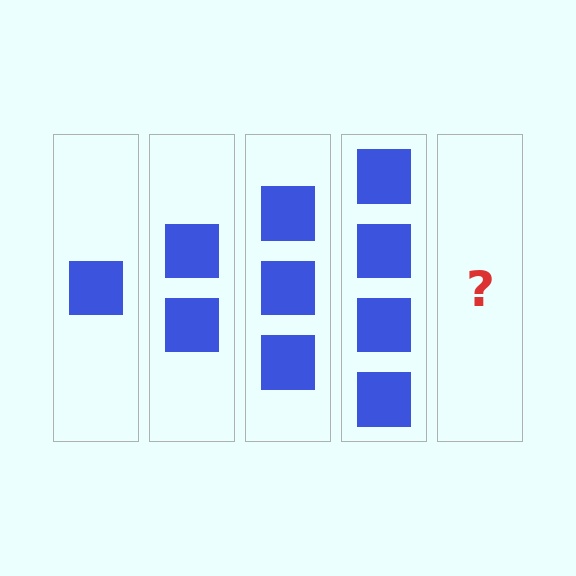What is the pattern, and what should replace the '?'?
The pattern is that each step adds one more square. The '?' should be 5 squares.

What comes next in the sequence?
The next element should be 5 squares.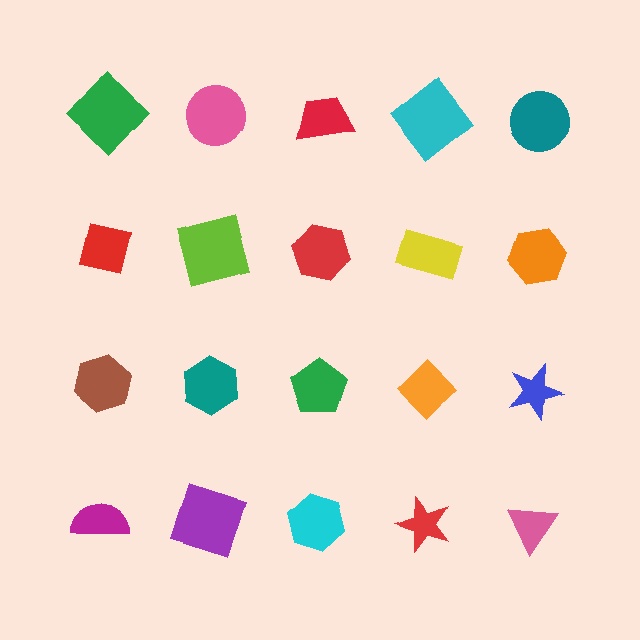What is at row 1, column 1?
A green diamond.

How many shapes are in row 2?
5 shapes.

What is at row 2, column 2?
A lime square.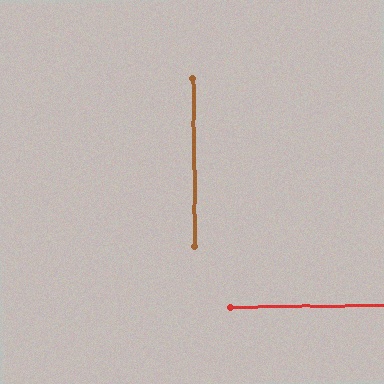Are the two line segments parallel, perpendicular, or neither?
Perpendicular — they meet at approximately 90°.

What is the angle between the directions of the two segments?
Approximately 90 degrees.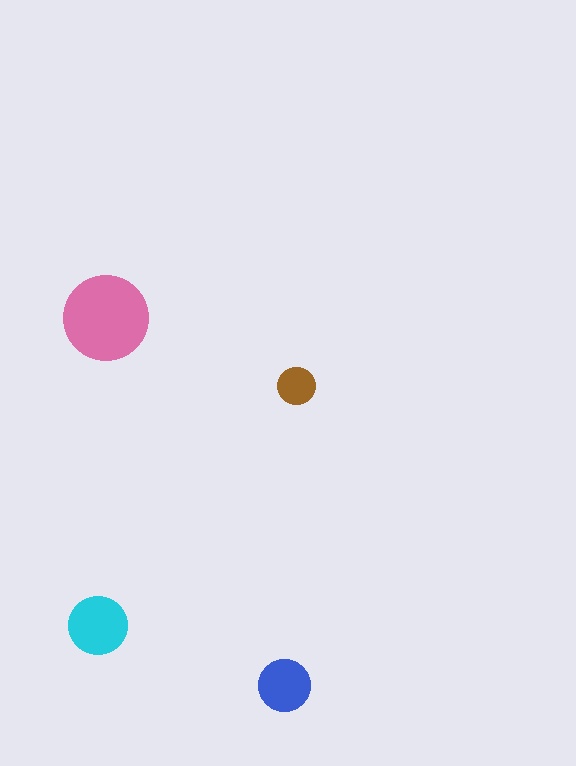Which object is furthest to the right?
The brown circle is rightmost.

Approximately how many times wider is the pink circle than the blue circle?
About 1.5 times wider.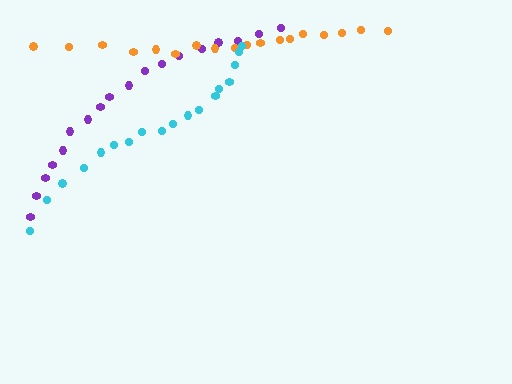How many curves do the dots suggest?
There are 3 distinct paths.